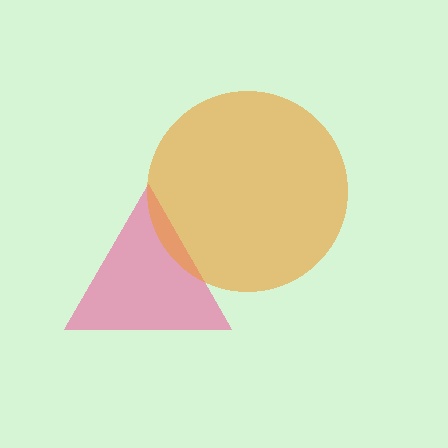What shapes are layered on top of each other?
The layered shapes are: a pink triangle, an orange circle.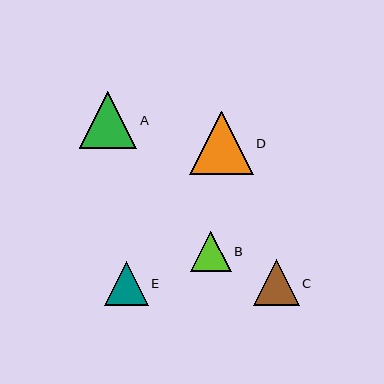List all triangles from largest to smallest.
From largest to smallest: D, A, C, E, B.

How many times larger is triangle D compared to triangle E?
Triangle D is approximately 1.5 times the size of triangle E.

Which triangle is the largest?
Triangle D is the largest with a size of approximately 64 pixels.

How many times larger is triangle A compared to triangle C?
Triangle A is approximately 1.3 times the size of triangle C.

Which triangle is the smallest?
Triangle B is the smallest with a size of approximately 40 pixels.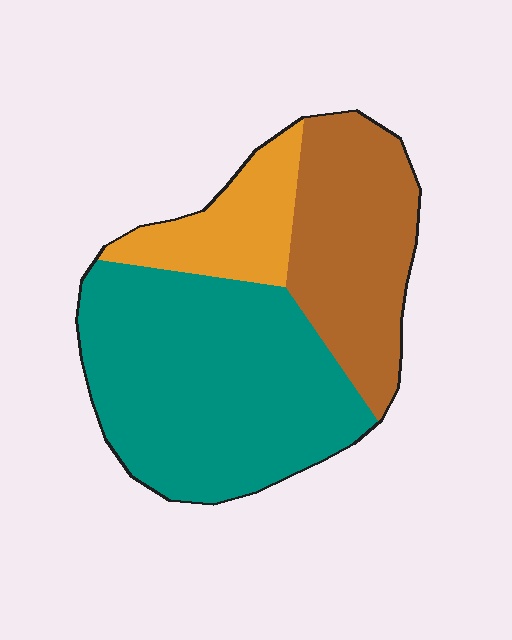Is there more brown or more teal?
Teal.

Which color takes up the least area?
Orange, at roughly 15%.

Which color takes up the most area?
Teal, at roughly 55%.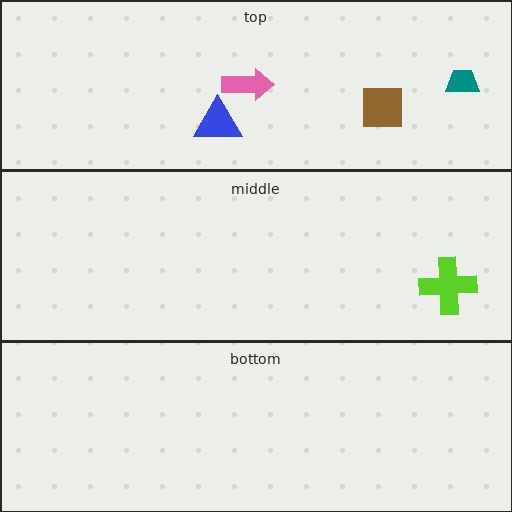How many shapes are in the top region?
4.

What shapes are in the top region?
The blue triangle, the teal trapezoid, the pink arrow, the brown square.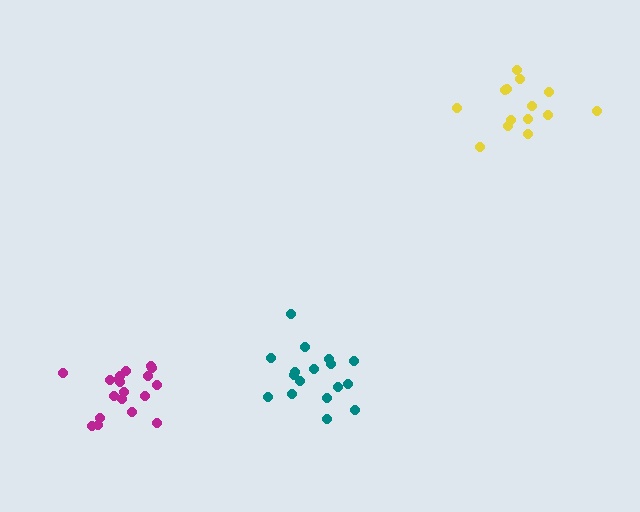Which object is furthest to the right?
The yellow cluster is rightmost.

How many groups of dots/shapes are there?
There are 3 groups.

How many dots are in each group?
Group 1: 14 dots, Group 2: 19 dots, Group 3: 17 dots (50 total).